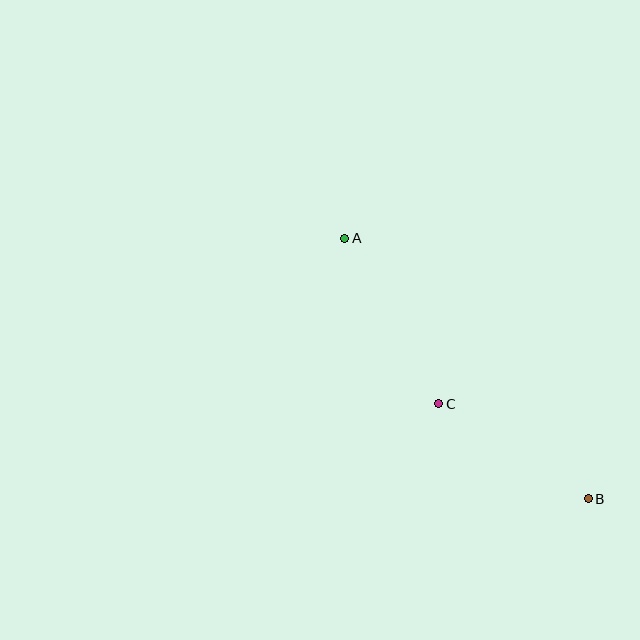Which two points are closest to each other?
Points B and C are closest to each other.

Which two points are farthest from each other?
Points A and B are farthest from each other.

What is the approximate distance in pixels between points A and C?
The distance between A and C is approximately 190 pixels.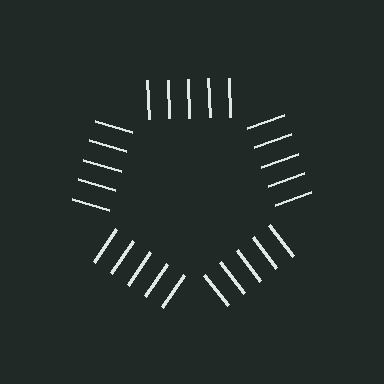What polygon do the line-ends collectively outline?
An illusory pentagon — the line segments terminate on its edges but no continuous stroke is drawn.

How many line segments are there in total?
25 — 5 along each of the 5 edges.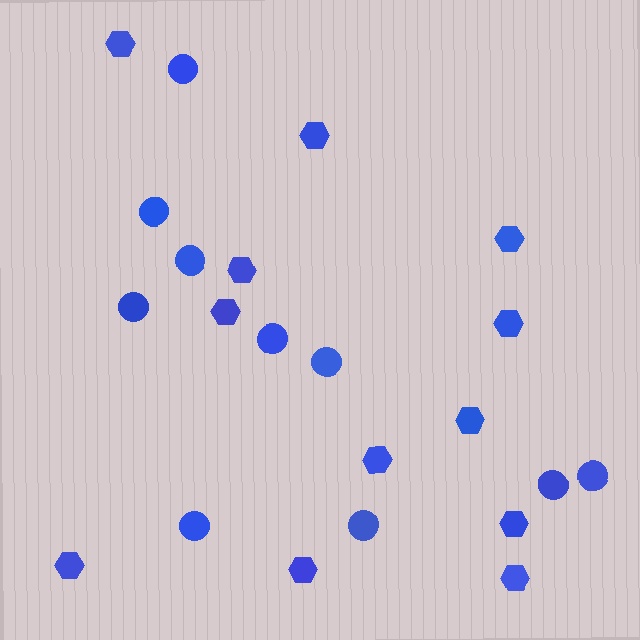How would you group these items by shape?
There are 2 groups: one group of hexagons (12) and one group of circles (10).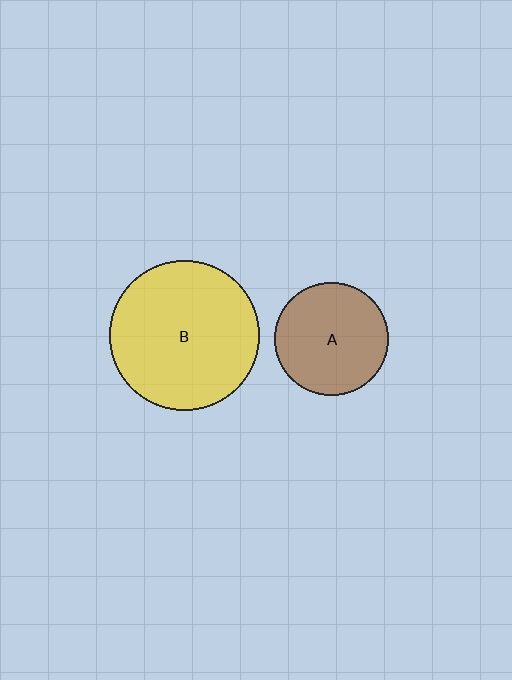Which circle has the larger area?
Circle B (yellow).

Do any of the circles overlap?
No, none of the circles overlap.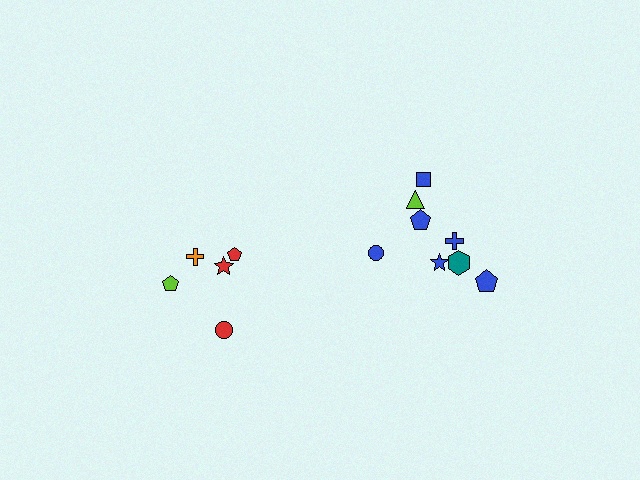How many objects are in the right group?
There are 8 objects.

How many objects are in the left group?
There are 5 objects.